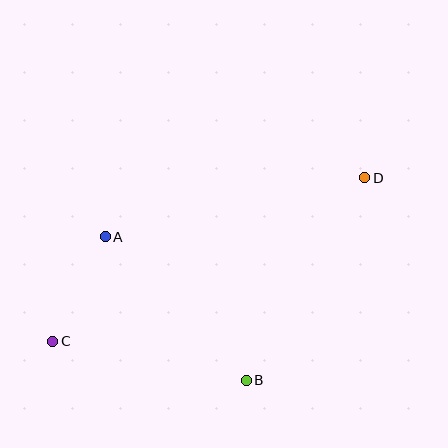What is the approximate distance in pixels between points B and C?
The distance between B and C is approximately 197 pixels.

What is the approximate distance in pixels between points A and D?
The distance between A and D is approximately 266 pixels.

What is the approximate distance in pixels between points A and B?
The distance between A and B is approximately 201 pixels.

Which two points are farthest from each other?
Points C and D are farthest from each other.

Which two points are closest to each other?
Points A and C are closest to each other.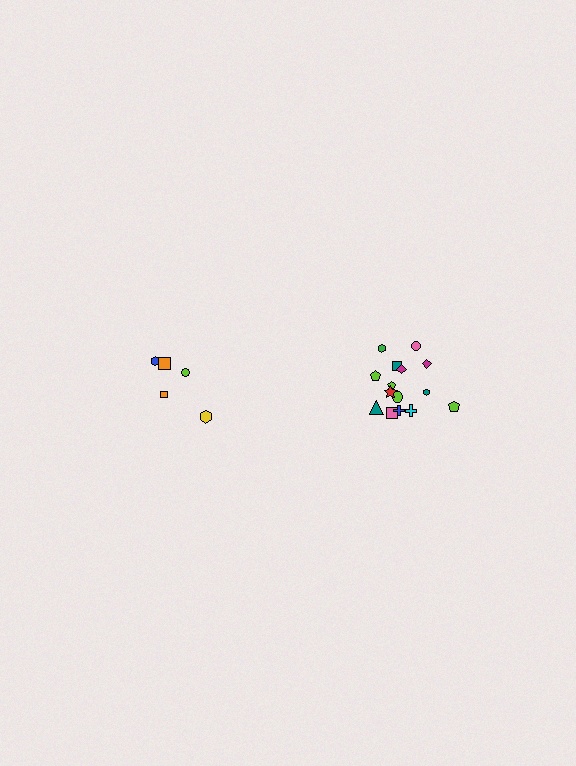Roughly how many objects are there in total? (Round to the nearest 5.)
Roughly 20 objects in total.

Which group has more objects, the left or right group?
The right group.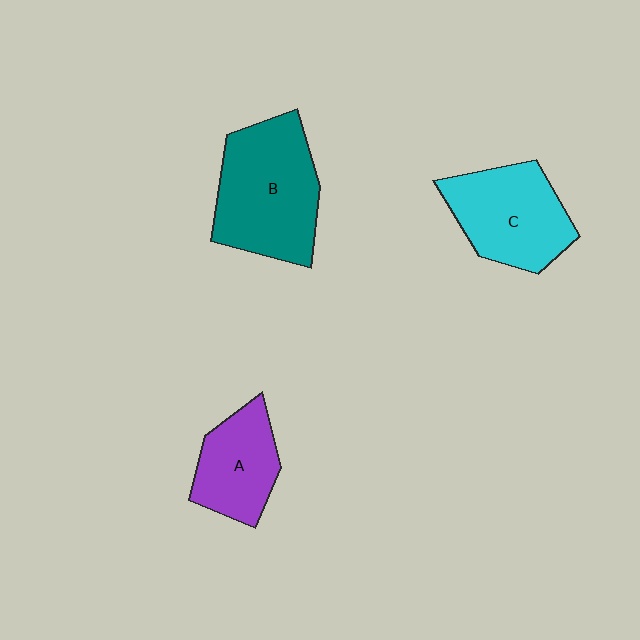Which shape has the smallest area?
Shape A (purple).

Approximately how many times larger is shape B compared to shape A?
Approximately 1.7 times.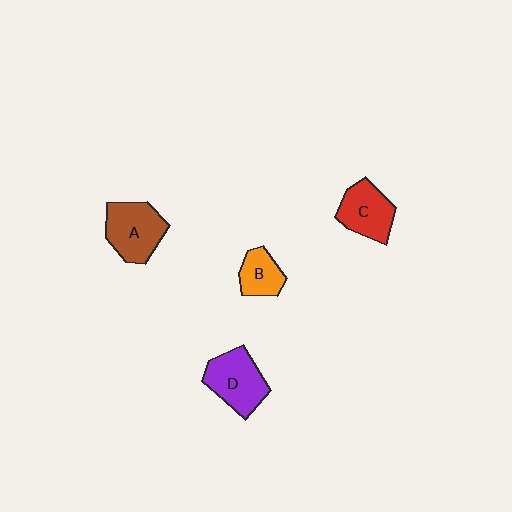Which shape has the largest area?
Shape A (brown).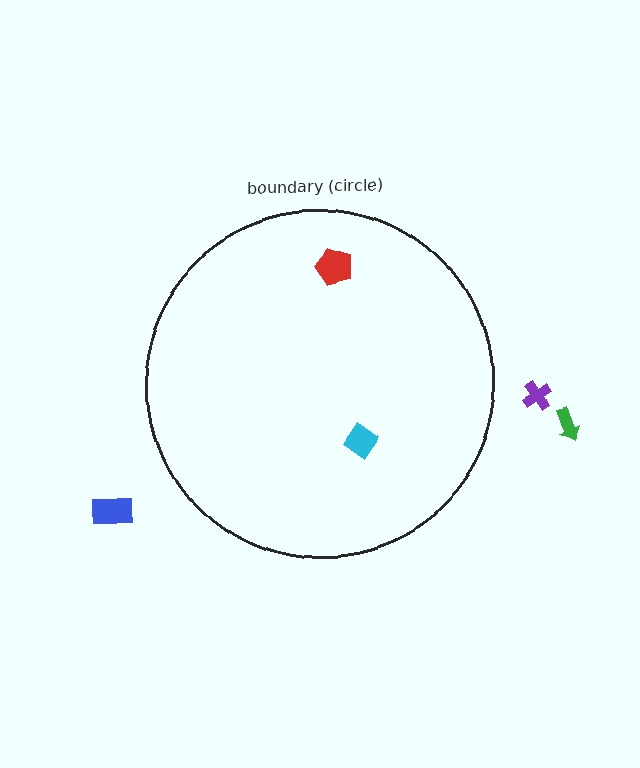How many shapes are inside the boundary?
2 inside, 3 outside.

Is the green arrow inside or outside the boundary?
Outside.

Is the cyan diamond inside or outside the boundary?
Inside.